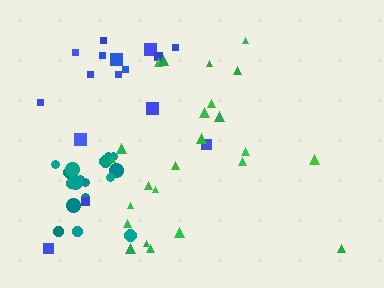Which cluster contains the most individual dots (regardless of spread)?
Green (24).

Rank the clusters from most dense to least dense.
teal, blue, green.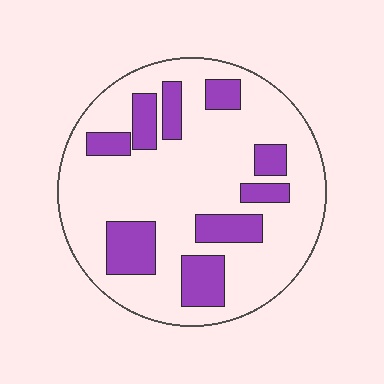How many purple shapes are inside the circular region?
9.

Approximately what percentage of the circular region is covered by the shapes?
Approximately 25%.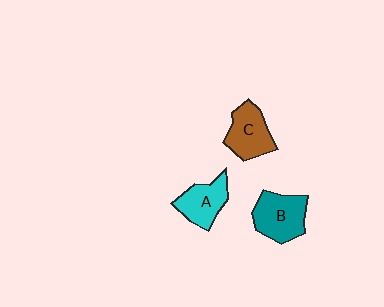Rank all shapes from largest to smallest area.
From largest to smallest: B (teal), C (brown), A (cyan).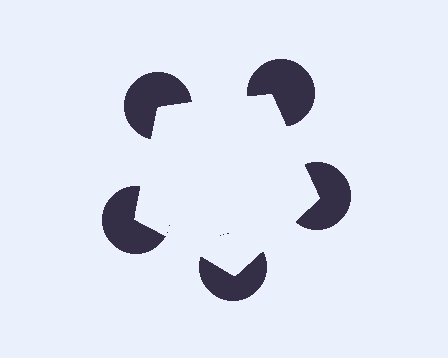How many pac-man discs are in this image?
There are 5 — one at each vertex of the illusory pentagon.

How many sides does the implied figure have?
5 sides.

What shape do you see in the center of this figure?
An illusory pentagon — its edges are inferred from the aligned wedge cuts in the pac-man discs, not physically drawn.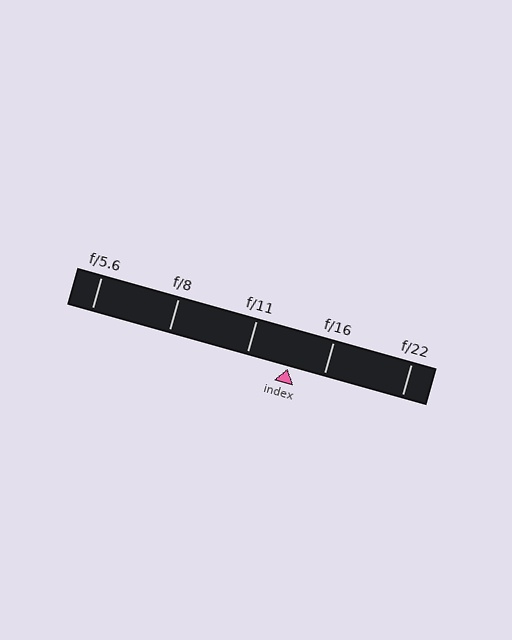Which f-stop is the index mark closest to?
The index mark is closest to f/16.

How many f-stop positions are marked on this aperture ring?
There are 5 f-stop positions marked.